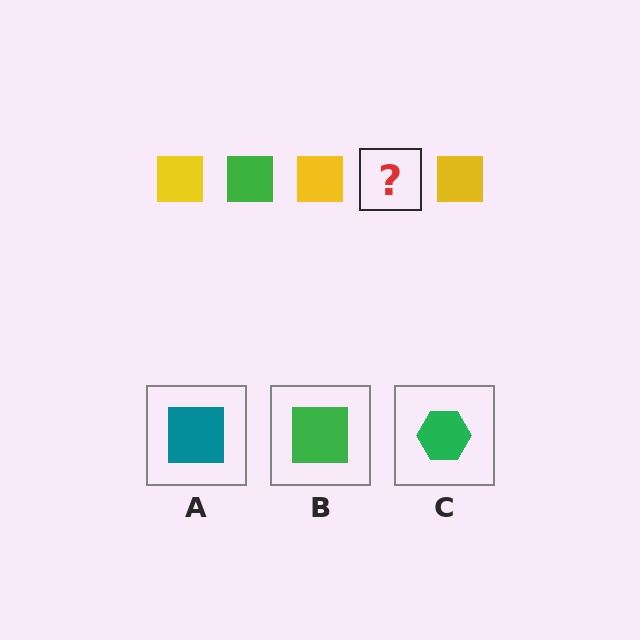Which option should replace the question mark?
Option B.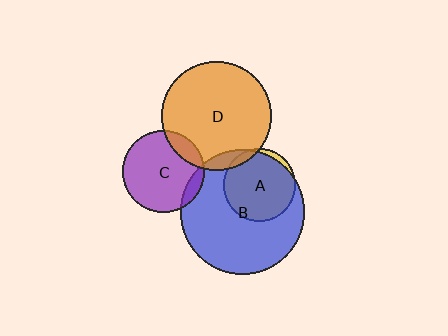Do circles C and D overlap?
Yes.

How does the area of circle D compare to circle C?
Approximately 1.8 times.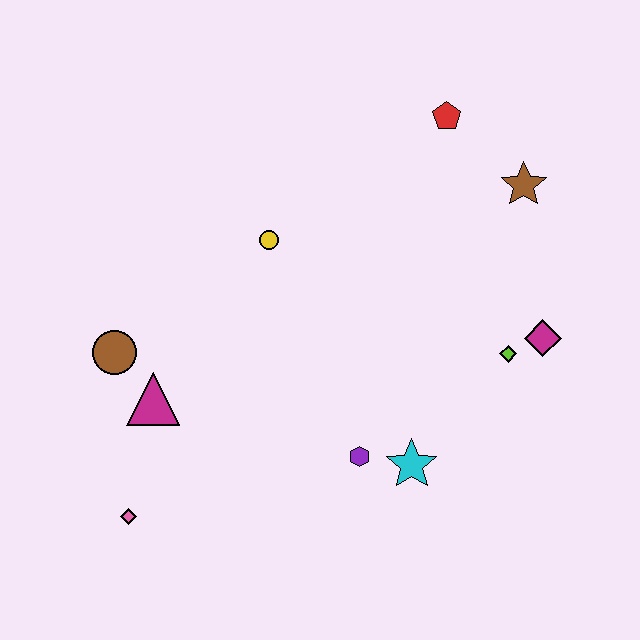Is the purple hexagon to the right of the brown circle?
Yes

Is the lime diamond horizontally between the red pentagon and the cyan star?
No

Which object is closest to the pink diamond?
The magenta triangle is closest to the pink diamond.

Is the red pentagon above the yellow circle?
Yes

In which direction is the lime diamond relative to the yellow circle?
The lime diamond is to the right of the yellow circle.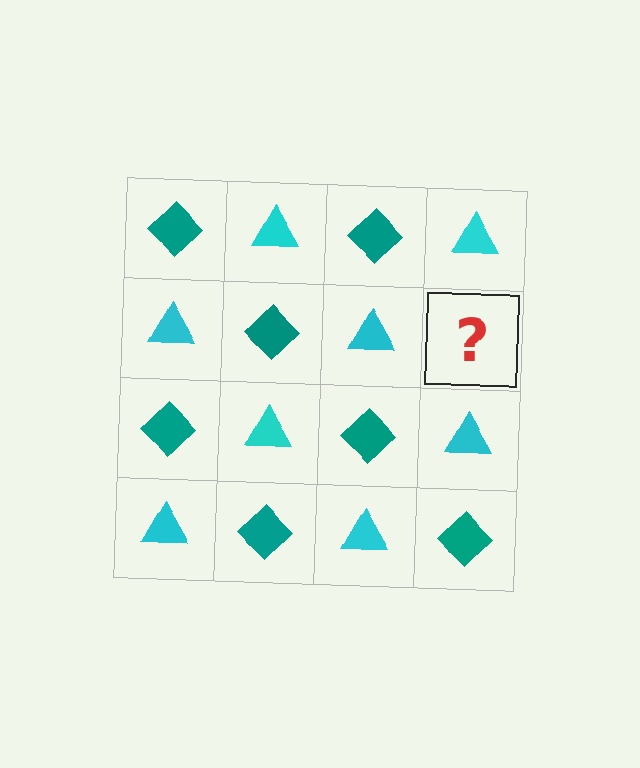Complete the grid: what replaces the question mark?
The question mark should be replaced with a teal diamond.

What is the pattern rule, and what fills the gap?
The rule is that it alternates teal diamond and cyan triangle in a checkerboard pattern. The gap should be filled with a teal diamond.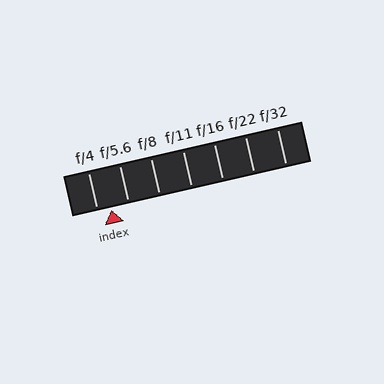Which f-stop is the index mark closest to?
The index mark is closest to f/4.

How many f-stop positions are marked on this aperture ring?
There are 7 f-stop positions marked.